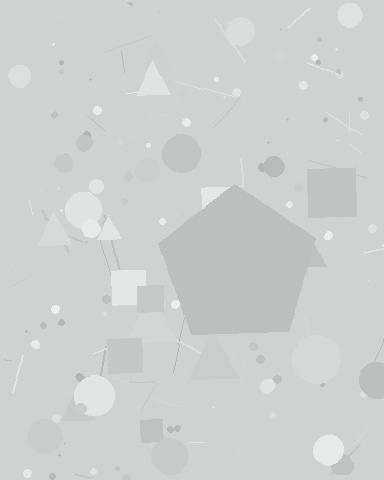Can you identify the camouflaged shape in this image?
The camouflaged shape is a pentagon.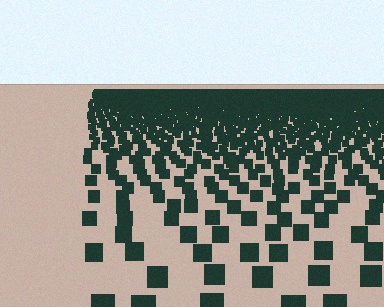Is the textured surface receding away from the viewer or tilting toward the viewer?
The surface is receding away from the viewer. Texture elements get smaller and denser toward the top.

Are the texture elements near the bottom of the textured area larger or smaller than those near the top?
Larger. Near the bottom, elements are closer to the viewer and appear at a bigger on-screen size.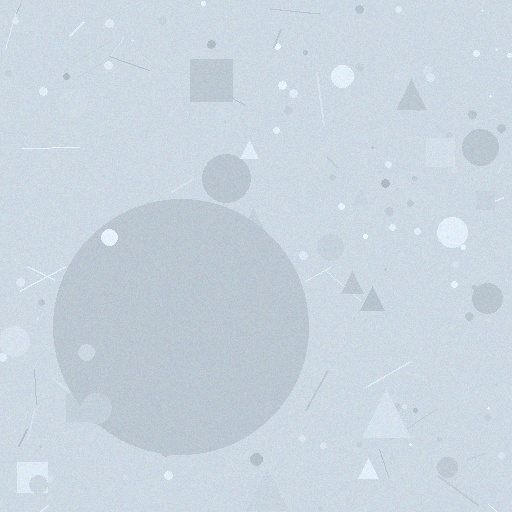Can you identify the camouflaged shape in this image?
The camouflaged shape is a circle.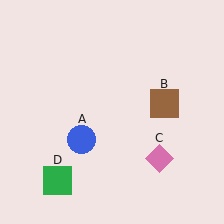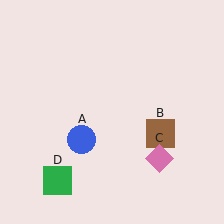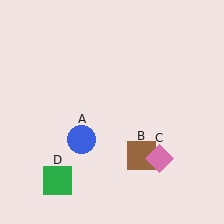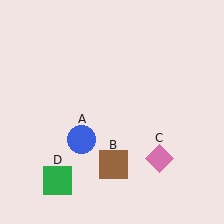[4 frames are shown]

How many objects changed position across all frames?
1 object changed position: brown square (object B).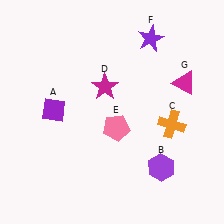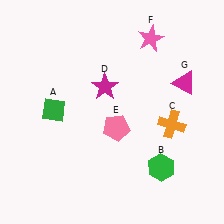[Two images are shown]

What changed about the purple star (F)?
In Image 1, F is purple. In Image 2, it changed to pink.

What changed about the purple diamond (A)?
In Image 1, A is purple. In Image 2, it changed to green.